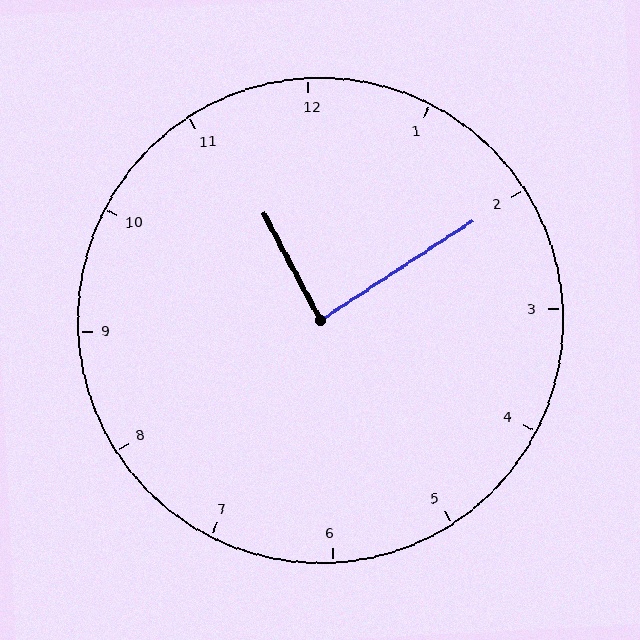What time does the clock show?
11:10.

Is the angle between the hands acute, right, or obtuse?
It is right.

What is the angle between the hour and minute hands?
Approximately 85 degrees.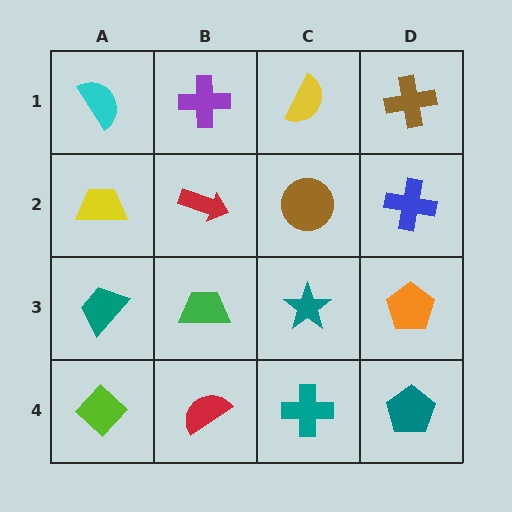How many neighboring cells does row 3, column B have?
4.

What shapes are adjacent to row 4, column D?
An orange pentagon (row 3, column D), a teal cross (row 4, column C).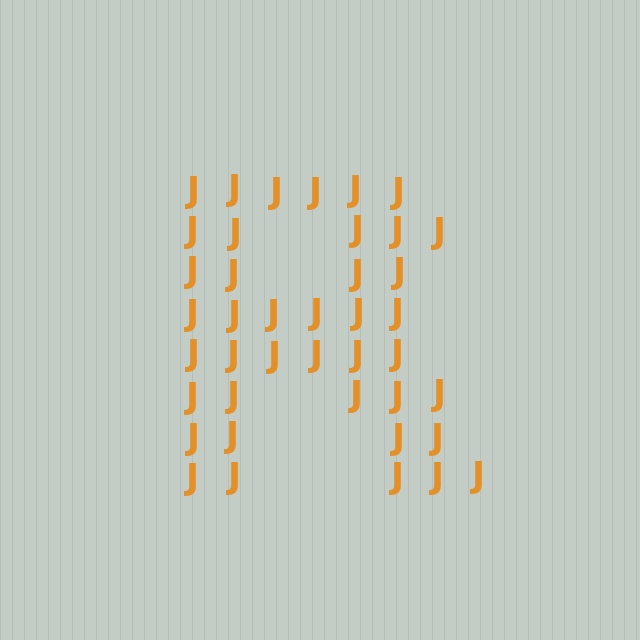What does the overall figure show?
The overall figure shows the letter R.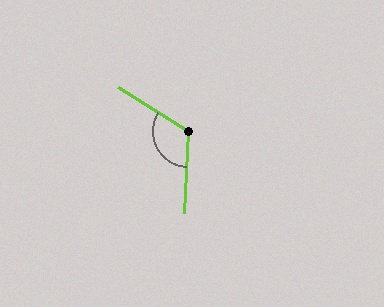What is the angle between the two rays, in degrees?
Approximately 119 degrees.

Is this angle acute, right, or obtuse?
It is obtuse.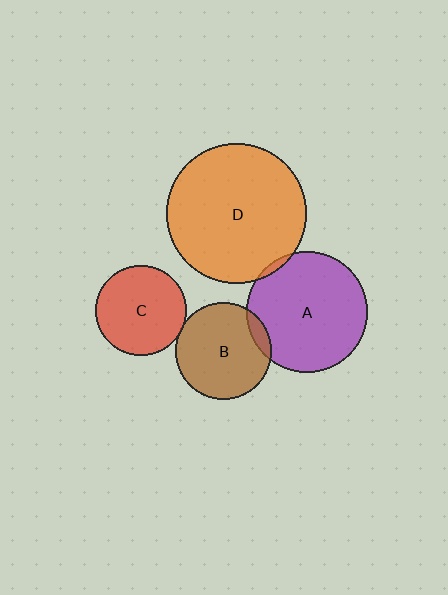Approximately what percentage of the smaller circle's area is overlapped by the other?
Approximately 10%.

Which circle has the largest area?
Circle D (orange).